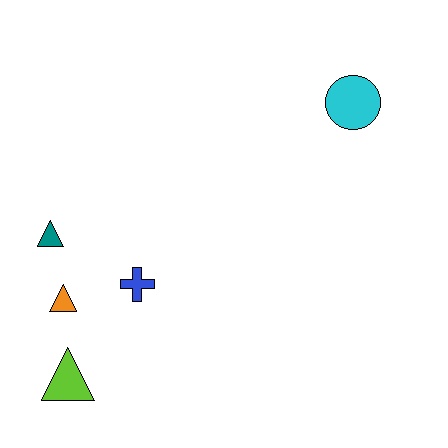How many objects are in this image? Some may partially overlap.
There are 5 objects.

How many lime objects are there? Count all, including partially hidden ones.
There is 1 lime object.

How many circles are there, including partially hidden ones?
There is 1 circle.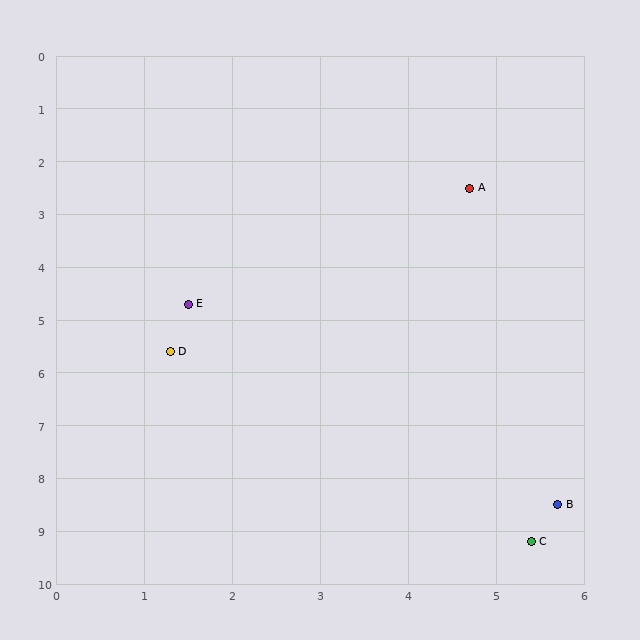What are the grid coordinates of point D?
Point D is at approximately (1.3, 5.6).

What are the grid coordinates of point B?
Point B is at approximately (5.7, 8.5).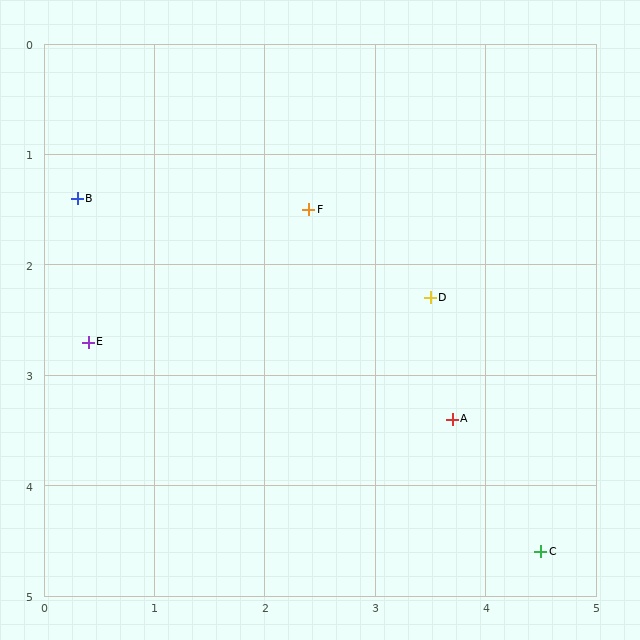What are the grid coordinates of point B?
Point B is at approximately (0.3, 1.4).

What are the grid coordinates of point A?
Point A is at approximately (3.7, 3.4).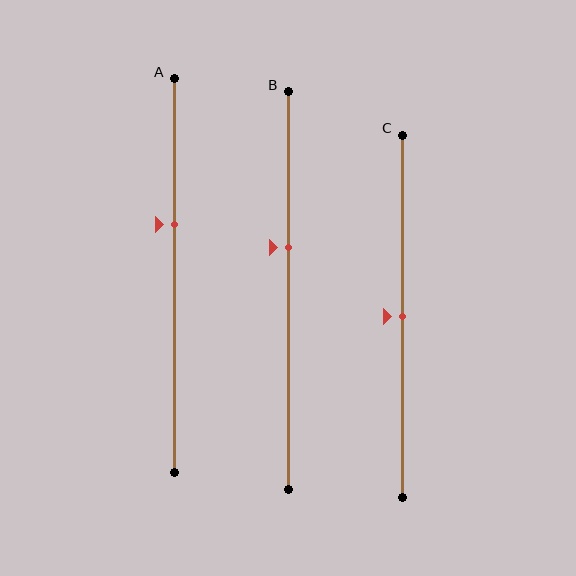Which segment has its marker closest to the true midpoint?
Segment C has its marker closest to the true midpoint.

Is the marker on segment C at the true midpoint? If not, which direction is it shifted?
Yes, the marker on segment C is at the true midpoint.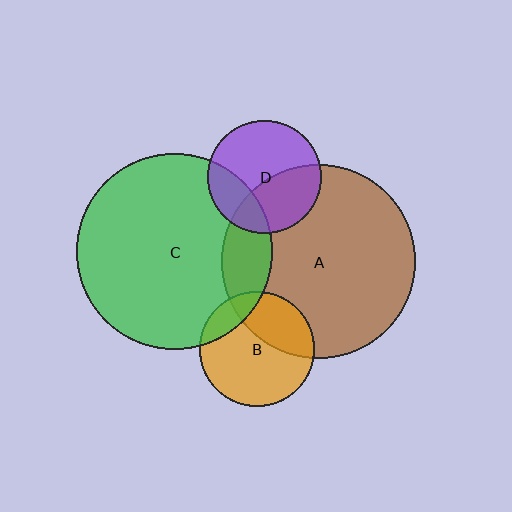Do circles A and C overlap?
Yes.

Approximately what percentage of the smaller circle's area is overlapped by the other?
Approximately 15%.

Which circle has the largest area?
Circle C (green).